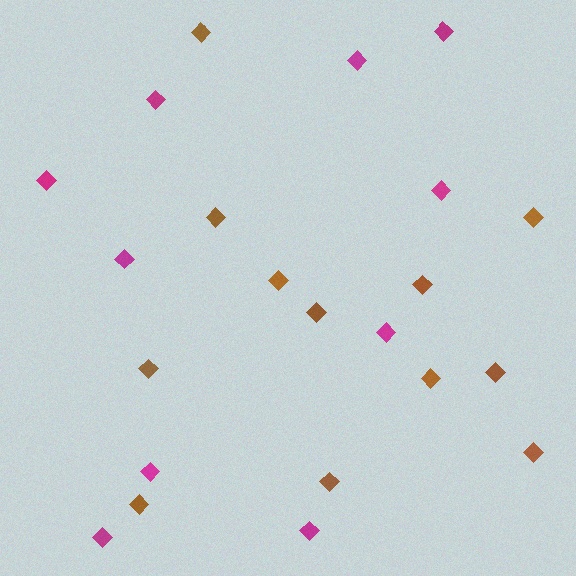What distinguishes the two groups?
There are 2 groups: one group of brown diamonds (12) and one group of magenta diamonds (10).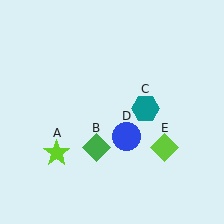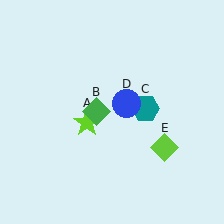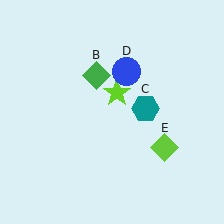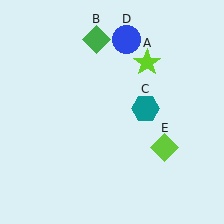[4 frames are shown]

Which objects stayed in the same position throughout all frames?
Teal hexagon (object C) and lime diamond (object E) remained stationary.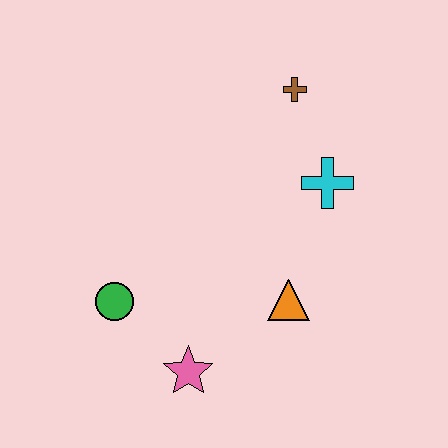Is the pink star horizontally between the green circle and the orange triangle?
Yes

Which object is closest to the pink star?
The green circle is closest to the pink star.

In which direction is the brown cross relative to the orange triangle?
The brown cross is above the orange triangle.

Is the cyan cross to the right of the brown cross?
Yes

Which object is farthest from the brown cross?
The pink star is farthest from the brown cross.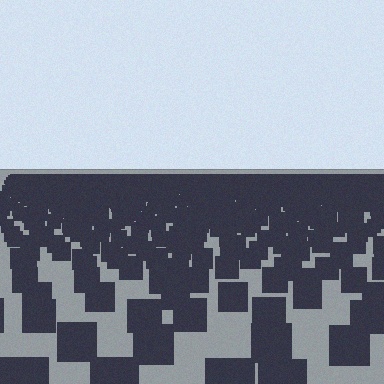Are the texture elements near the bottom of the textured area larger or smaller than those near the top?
Larger. Near the bottom, elements are closer to the viewer and appear at a bigger on-screen size.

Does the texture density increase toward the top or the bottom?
Density increases toward the top.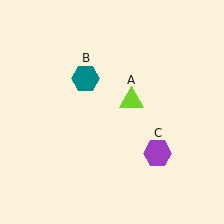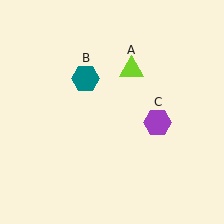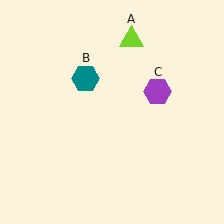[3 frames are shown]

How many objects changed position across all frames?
2 objects changed position: lime triangle (object A), purple hexagon (object C).